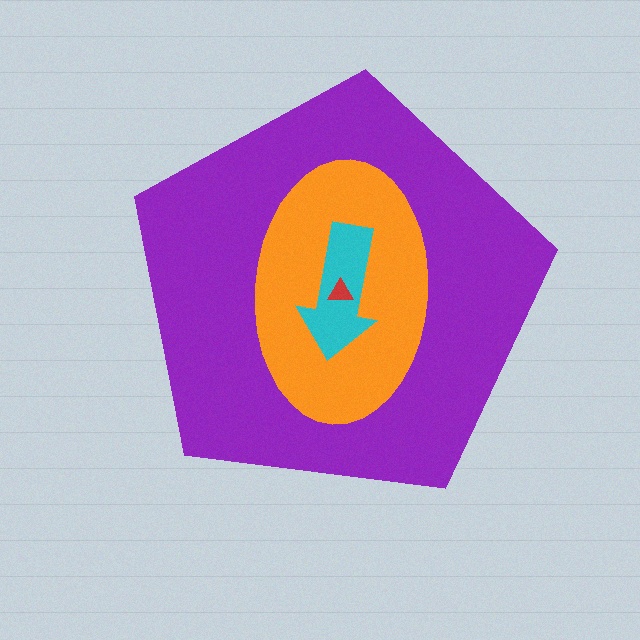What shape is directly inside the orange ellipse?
The cyan arrow.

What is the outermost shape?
The purple pentagon.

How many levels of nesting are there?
4.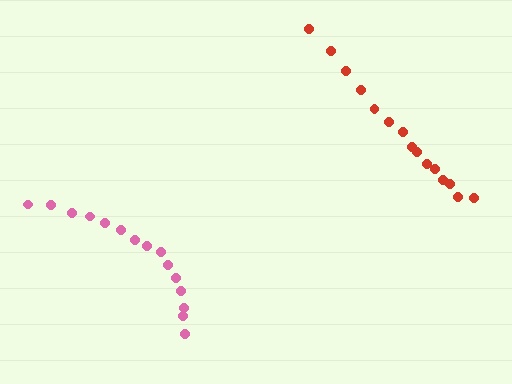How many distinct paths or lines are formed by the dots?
There are 2 distinct paths.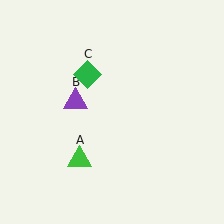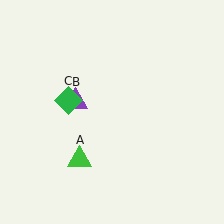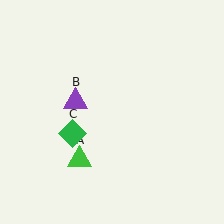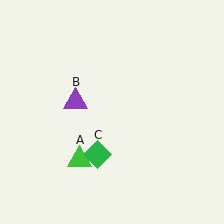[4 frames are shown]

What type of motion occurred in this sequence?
The green diamond (object C) rotated counterclockwise around the center of the scene.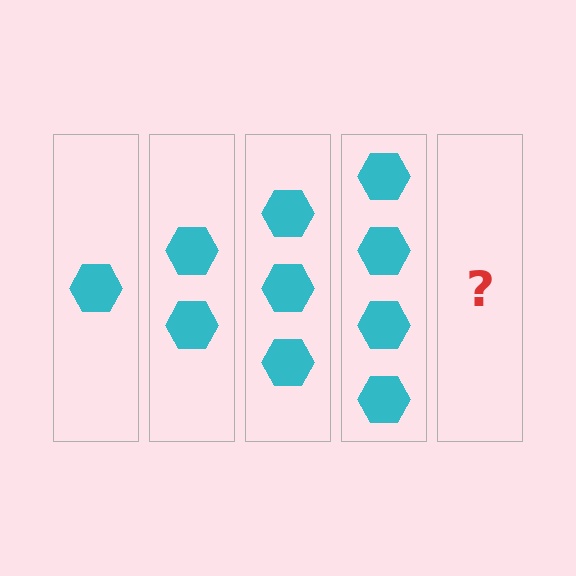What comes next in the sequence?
The next element should be 5 hexagons.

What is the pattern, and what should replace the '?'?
The pattern is that each step adds one more hexagon. The '?' should be 5 hexagons.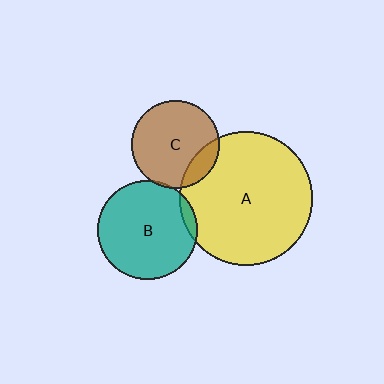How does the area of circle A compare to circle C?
Approximately 2.3 times.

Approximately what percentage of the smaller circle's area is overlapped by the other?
Approximately 5%.